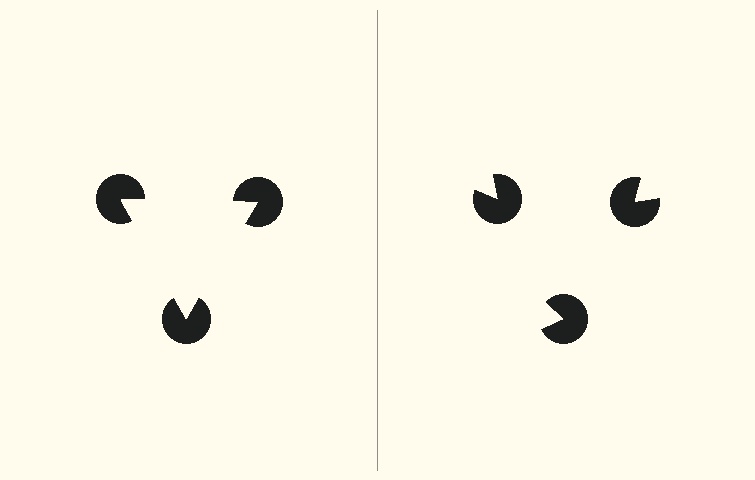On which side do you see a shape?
An illusory triangle appears on the left side. On the right side the wedge cuts are rotated, so no coherent shape forms.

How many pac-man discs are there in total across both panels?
6 — 3 on each side.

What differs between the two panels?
The pac-man discs are positioned identically on both sides; only the wedge orientations differ. On the left they align to a triangle; on the right they are misaligned.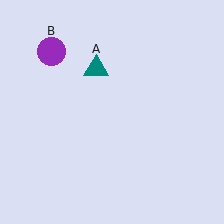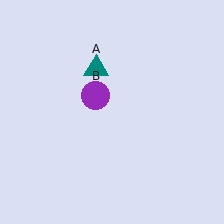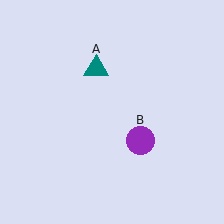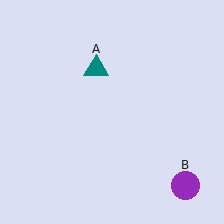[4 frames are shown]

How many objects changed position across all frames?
1 object changed position: purple circle (object B).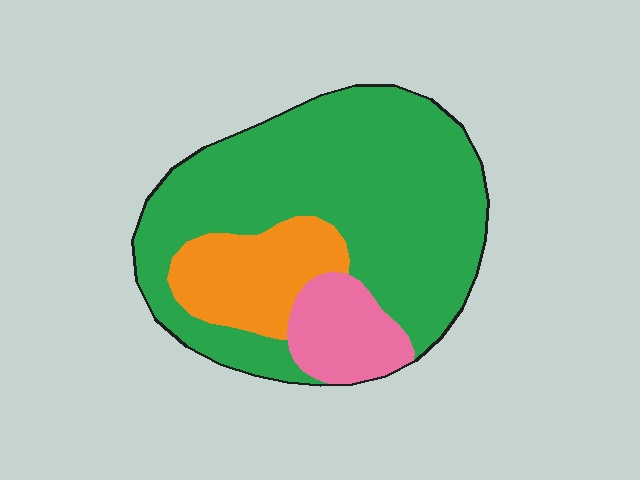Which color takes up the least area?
Pink, at roughly 15%.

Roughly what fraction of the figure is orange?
Orange covers 17% of the figure.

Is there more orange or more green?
Green.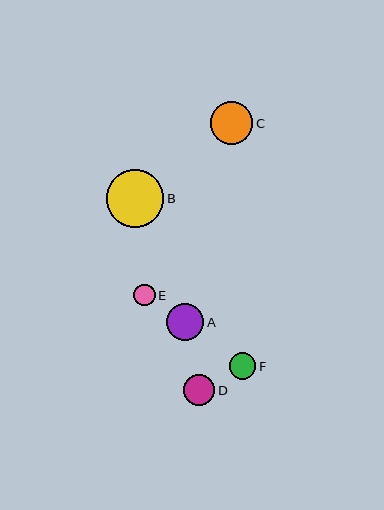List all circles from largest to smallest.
From largest to smallest: B, C, A, D, F, E.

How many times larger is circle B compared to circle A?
Circle B is approximately 1.5 times the size of circle A.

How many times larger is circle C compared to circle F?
Circle C is approximately 1.6 times the size of circle F.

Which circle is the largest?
Circle B is the largest with a size of approximately 57 pixels.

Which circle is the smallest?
Circle E is the smallest with a size of approximately 21 pixels.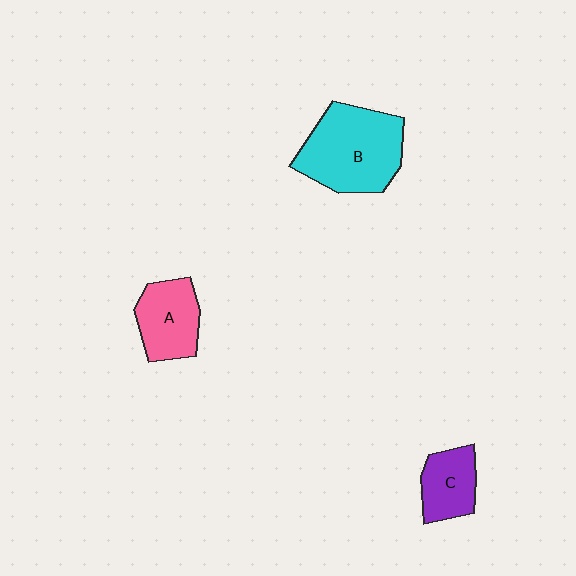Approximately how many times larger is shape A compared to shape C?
Approximately 1.2 times.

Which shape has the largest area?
Shape B (cyan).